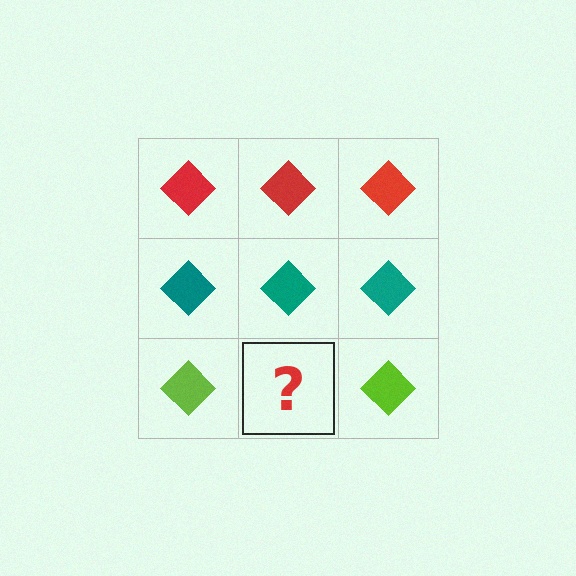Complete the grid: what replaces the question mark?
The question mark should be replaced with a lime diamond.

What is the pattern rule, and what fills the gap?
The rule is that each row has a consistent color. The gap should be filled with a lime diamond.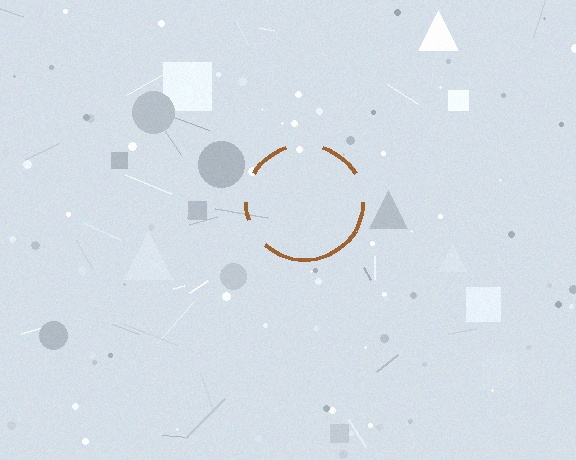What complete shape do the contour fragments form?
The contour fragments form a circle.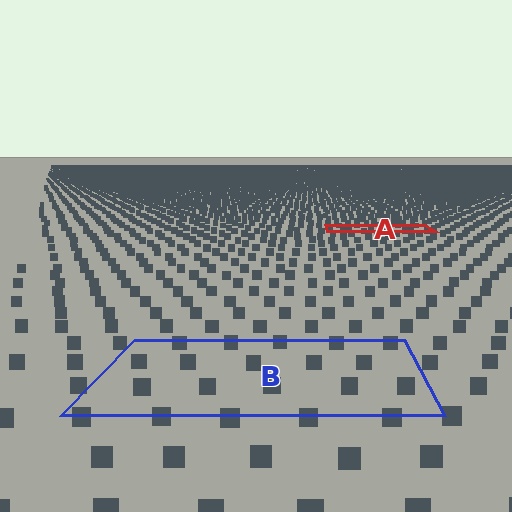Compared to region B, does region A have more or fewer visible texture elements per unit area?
Region A has more texture elements per unit area — they are packed more densely because it is farther away.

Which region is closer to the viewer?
Region B is closer. The texture elements there are larger and more spread out.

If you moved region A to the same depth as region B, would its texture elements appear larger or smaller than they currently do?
They would appear larger. At a closer depth, the same texture elements are projected at a bigger on-screen size.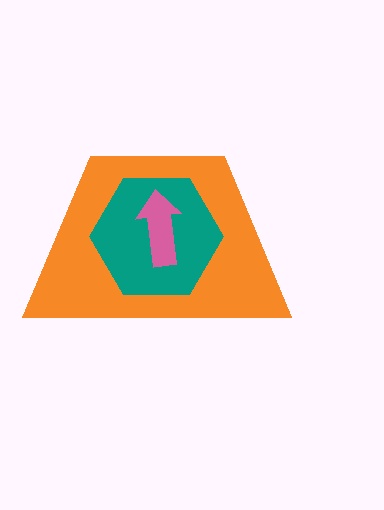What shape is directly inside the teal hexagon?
The pink arrow.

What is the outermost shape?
The orange trapezoid.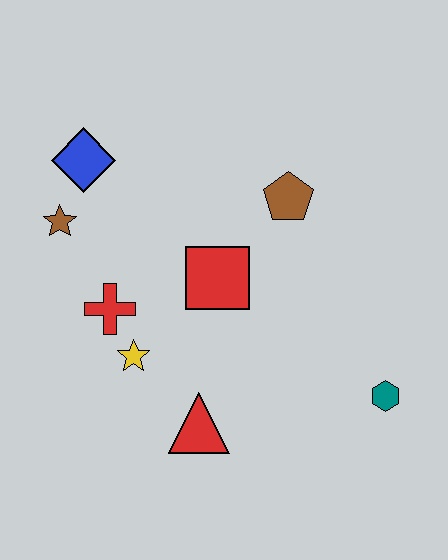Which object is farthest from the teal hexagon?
The blue diamond is farthest from the teal hexagon.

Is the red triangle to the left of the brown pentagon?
Yes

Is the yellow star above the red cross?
No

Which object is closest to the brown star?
The blue diamond is closest to the brown star.